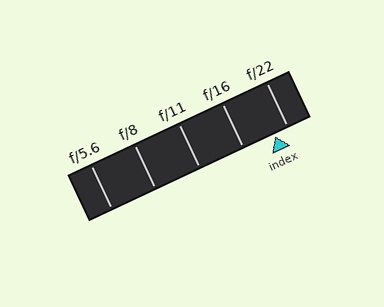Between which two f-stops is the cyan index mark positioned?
The index mark is between f/16 and f/22.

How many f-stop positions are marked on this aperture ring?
There are 5 f-stop positions marked.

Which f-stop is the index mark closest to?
The index mark is closest to f/22.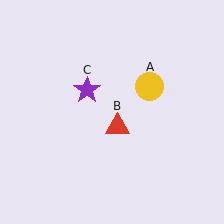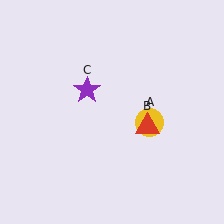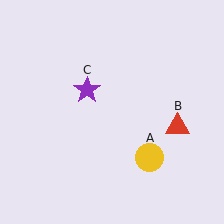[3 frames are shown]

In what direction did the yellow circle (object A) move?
The yellow circle (object A) moved down.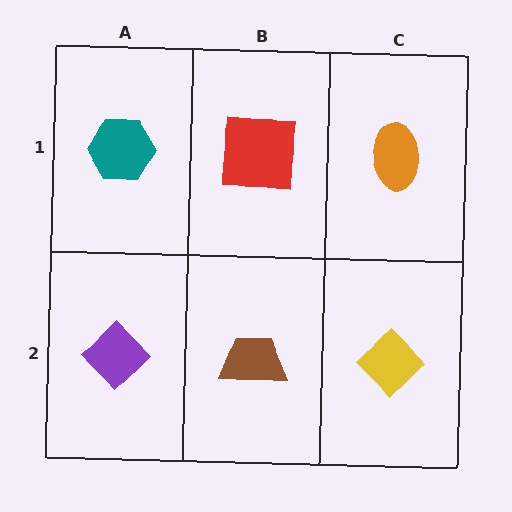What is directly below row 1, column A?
A purple diamond.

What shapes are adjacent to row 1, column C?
A yellow diamond (row 2, column C), a red square (row 1, column B).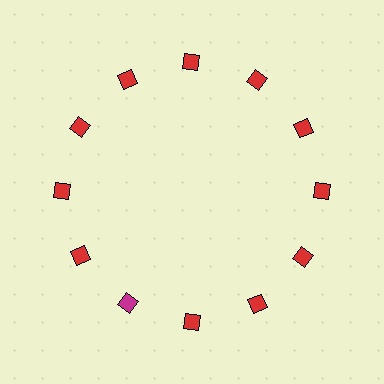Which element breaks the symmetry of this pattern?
The magenta diamond at roughly the 7 o'clock position breaks the symmetry. All other shapes are red diamonds.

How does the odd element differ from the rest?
It has a different color: magenta instead of red.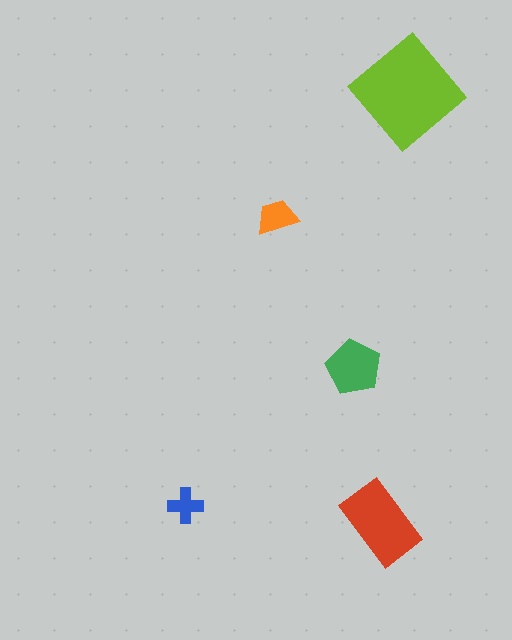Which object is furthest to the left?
The blue cross is leftmost.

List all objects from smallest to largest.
The blue cross, the orange trapezoid, the green pentagon, the red rectangle, the lime diamond.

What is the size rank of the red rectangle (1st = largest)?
2nd.